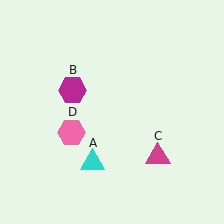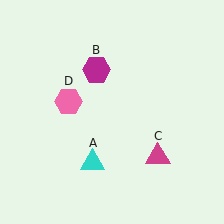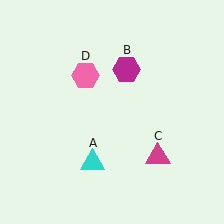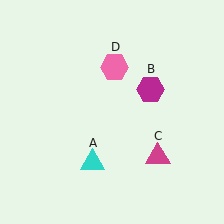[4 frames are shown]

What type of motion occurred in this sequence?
The magenta hexagon (object B), pink hexagon (object D) rotated clockwise around the center of the scene.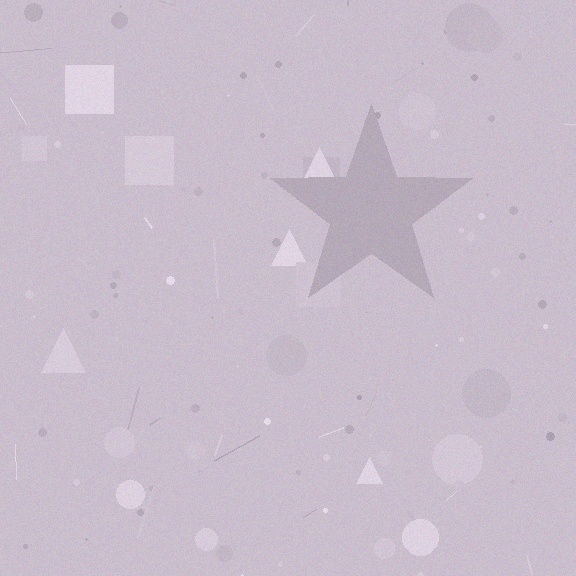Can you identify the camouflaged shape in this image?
The camouflaged shape is a star.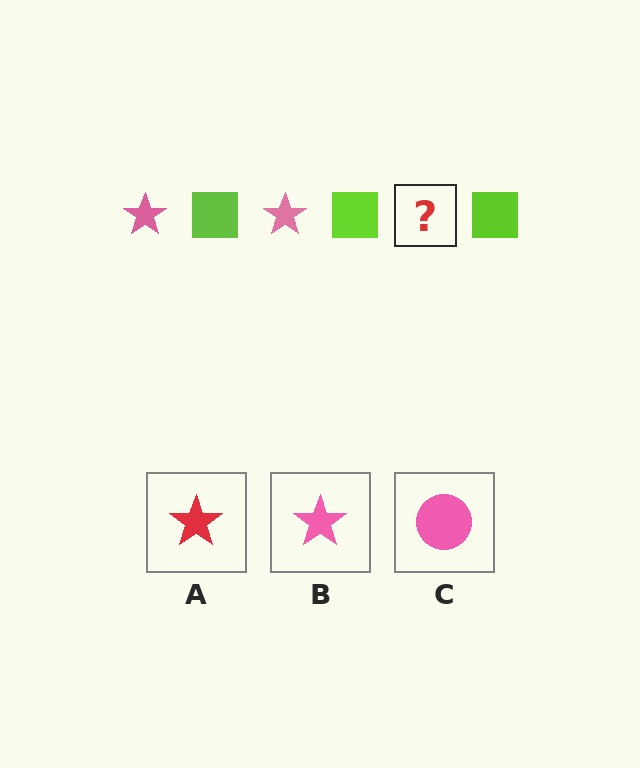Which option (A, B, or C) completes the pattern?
B.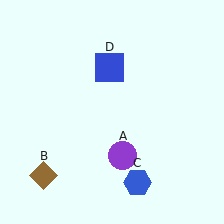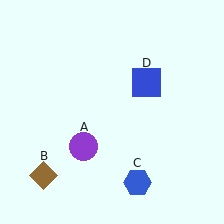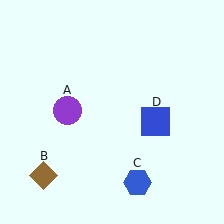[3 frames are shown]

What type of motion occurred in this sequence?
The purple circle (object A), blue square (object D) rotated clockwise around the center of the scene.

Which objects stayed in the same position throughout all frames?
Brown diamond (object B) and blue hexagon (object C) remained stationary.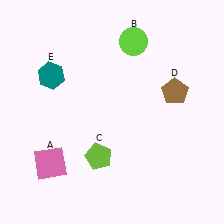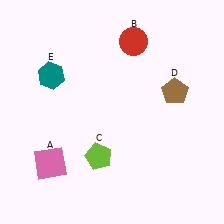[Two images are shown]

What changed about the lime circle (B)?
In Image 1, B is lime. In Image 2, it changed to red.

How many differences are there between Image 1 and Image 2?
There is 1 difference between the two images.